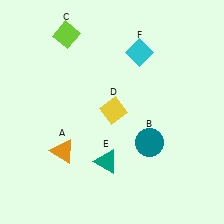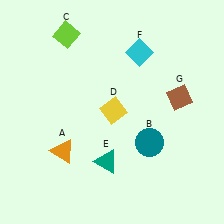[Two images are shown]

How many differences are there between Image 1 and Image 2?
There is 1 difference between the two images.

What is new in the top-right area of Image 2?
A brown diamond (G) was added in the top-right area of Image 2.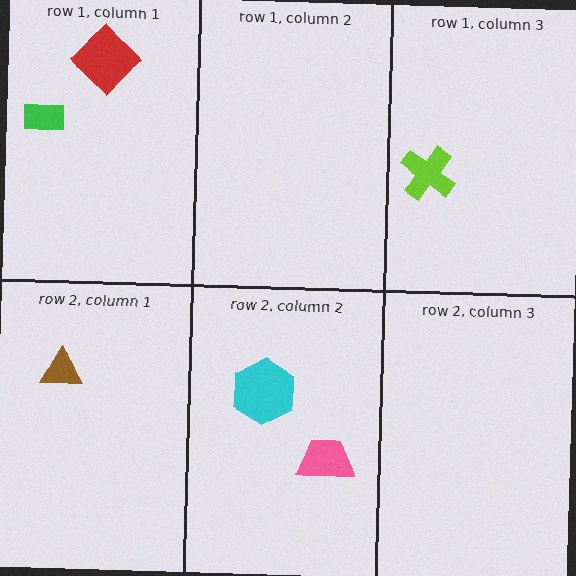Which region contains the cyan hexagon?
The row 2, column 2 region.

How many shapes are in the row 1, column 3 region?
1.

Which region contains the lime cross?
The row 1, column 3 region.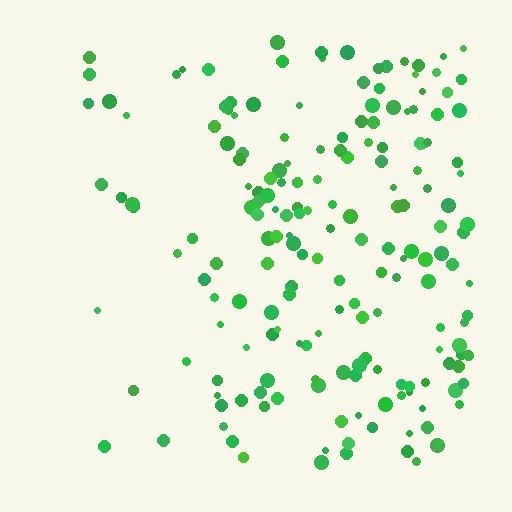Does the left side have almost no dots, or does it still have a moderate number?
Still a moderate number, just noticeably fewer than the right.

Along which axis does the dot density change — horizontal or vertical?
Horizontal.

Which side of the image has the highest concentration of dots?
The right.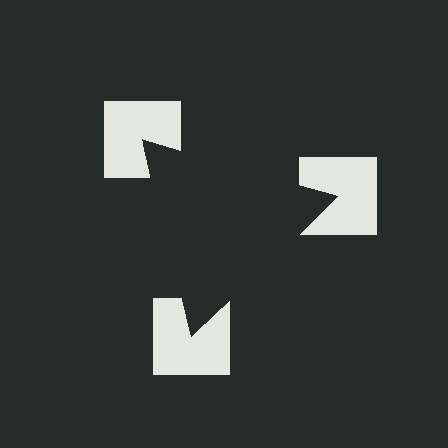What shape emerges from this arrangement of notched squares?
An illusory triangle — its edges are inferred from the aligned wedge cuts in the notched squares, not physically drawn.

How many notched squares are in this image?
There are 3 — one at each vertex of the illusory triangle.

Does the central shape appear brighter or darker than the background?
It typically appears slightly darker than the background, even though no actual brightness change is drawn.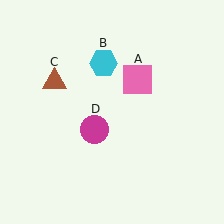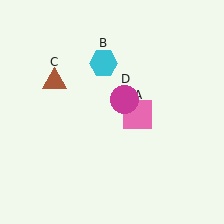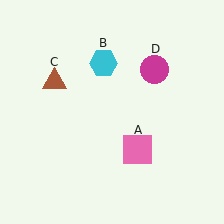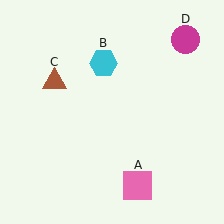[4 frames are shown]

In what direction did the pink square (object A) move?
The pink square (object A) moved down.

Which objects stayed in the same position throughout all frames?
Cyan hexagon (object B) and brown triangle (object C) remained stationary.